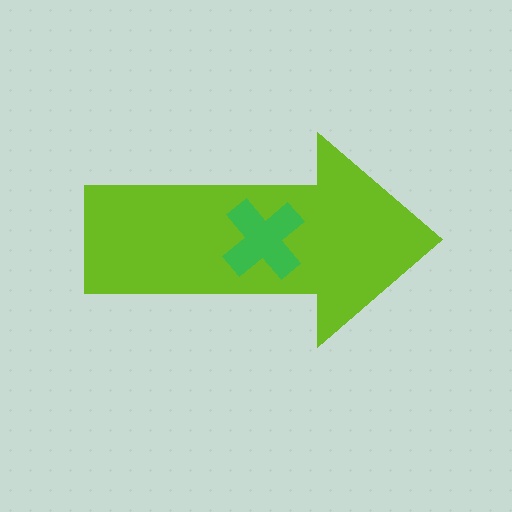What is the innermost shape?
The green cross.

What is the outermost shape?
The lime arrow.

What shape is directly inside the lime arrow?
The green cross.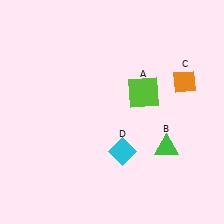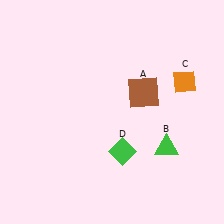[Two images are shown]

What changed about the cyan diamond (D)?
In Image 1, D is cyan. In Image 2, it changed to green.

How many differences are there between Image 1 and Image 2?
There are 2 differences between the two images.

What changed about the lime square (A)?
In Image 1, A is lime. In Image 2, it changed to brown.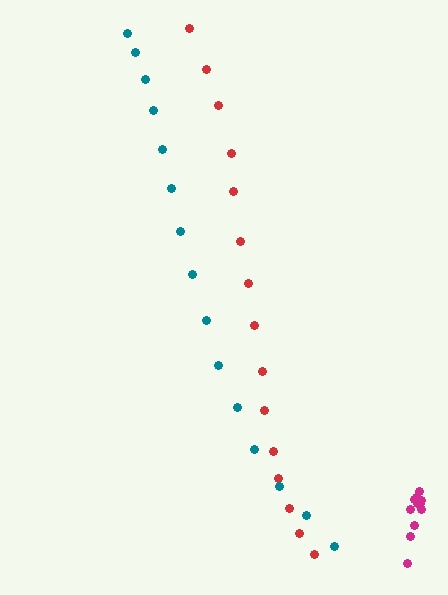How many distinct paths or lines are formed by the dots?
There are 3 distinct paths.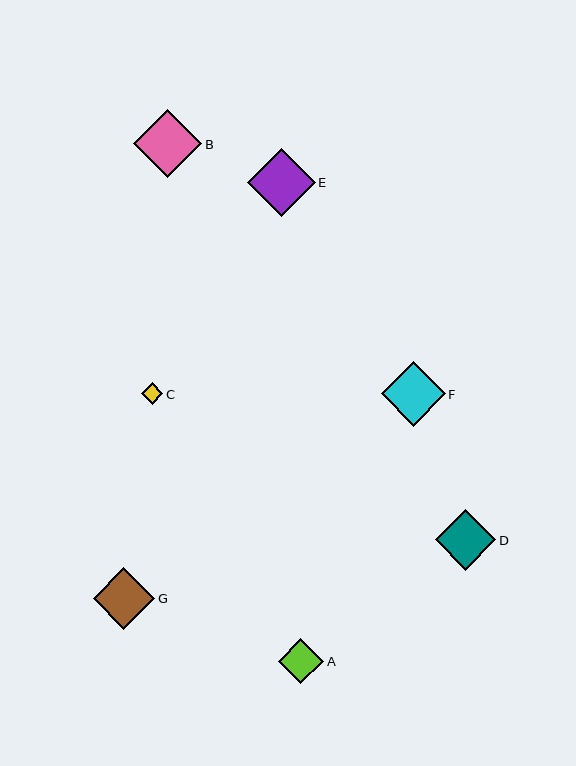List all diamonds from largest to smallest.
From largest to smallest: B, E, F, G, D, A, C.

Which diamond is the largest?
Diamond B is the largest with a size of approximately 68 pixels.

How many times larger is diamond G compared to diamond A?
Diamond G is approximately 1.3 times the size of diamond A.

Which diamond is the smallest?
Diamond C is the smallest with a size of approximately 21 pixels.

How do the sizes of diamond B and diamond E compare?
Diamond B and diamond E are approximately the same size.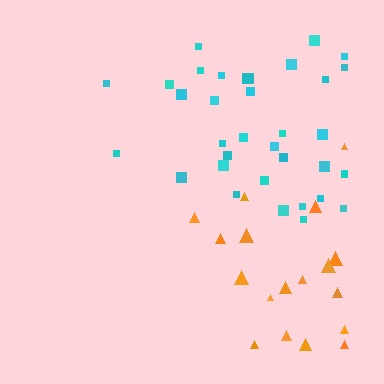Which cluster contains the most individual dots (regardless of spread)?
Cyan (35).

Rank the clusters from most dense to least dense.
cyan, orange.